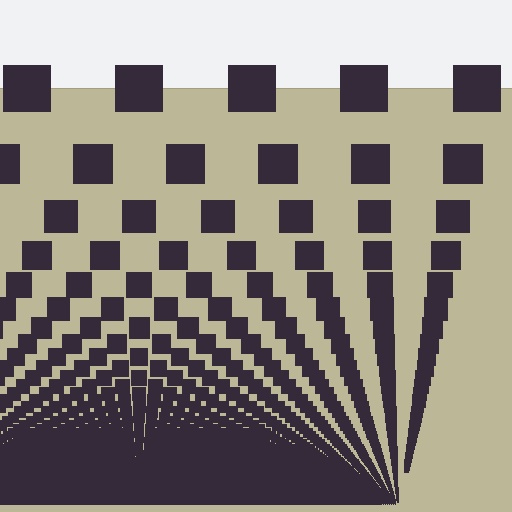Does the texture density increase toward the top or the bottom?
Density increases toward the bottom.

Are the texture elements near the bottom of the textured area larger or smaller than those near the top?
Smaller. The gradient is inverted — elements near the bottom are smaller and denser.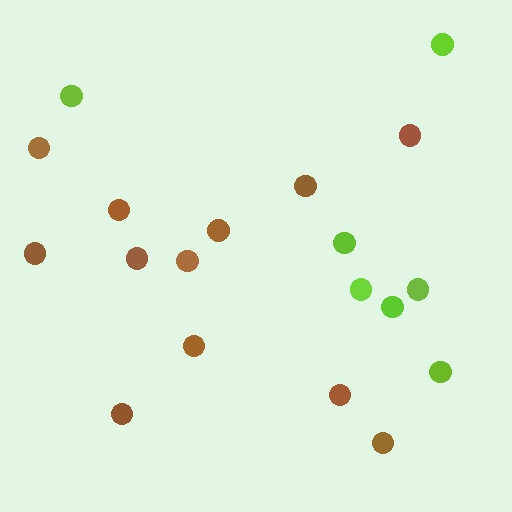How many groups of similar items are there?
There are 2 groups: one group of lime circles (7) and one group of brown circles (12).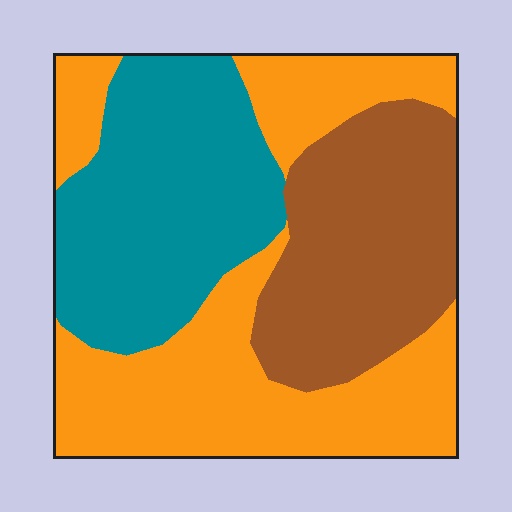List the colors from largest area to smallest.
From largest to smallest: orange, teal, brown.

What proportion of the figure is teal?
Teal covers 30% of the figure.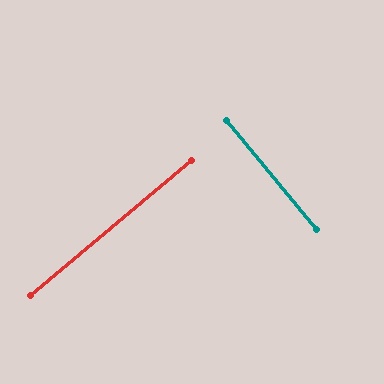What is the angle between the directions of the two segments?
Approximately 90 degrees.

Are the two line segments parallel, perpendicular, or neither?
Perpendicular — they meet at approximately 90°.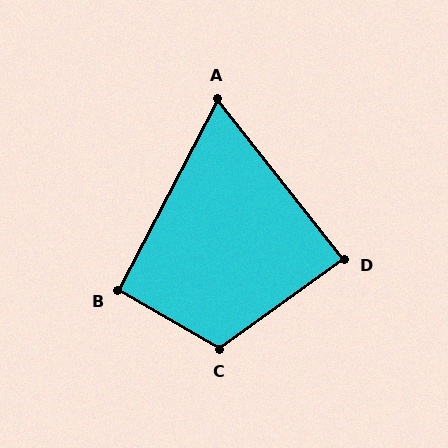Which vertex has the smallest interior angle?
A, at approximately 66 degrees.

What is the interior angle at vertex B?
Approximately 93 degrees (approximately right).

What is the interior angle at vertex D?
Approximately 87 degrees (approximately right).